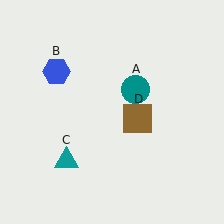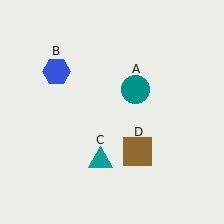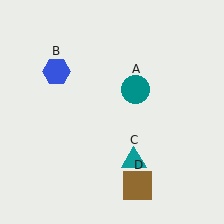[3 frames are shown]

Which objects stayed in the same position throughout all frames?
Teal circle (object A) and blue hexagon (object B) remained stationary.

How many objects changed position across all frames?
2 objects changed position: teal triangle (object C), brown square (object D).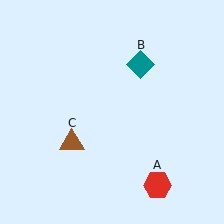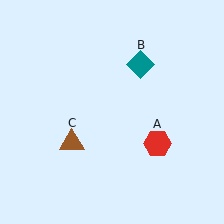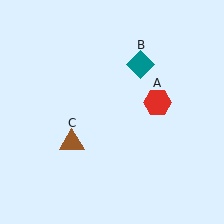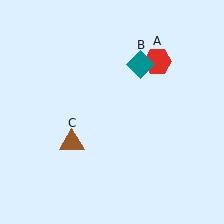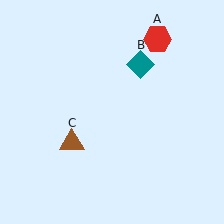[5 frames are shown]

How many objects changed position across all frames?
1 object changed position: red hexagon (object A).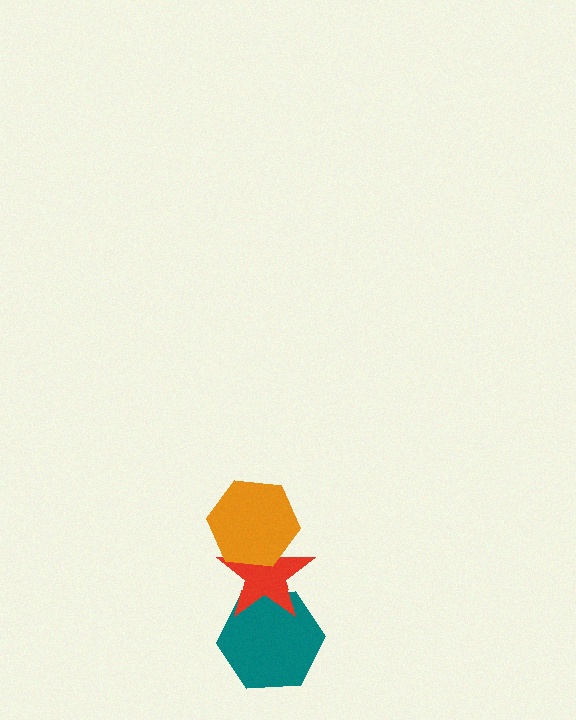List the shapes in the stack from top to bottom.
From top to bottom: the orange hexagon, the red star, the teal hexagon.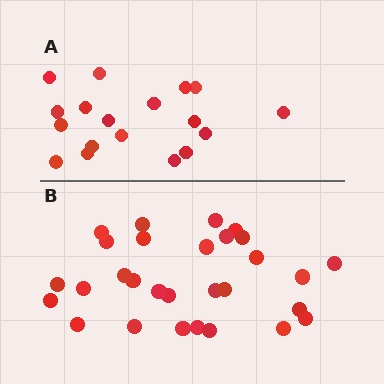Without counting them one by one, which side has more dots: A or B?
Region B (the bottom region) has more dots.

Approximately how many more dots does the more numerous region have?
Region B has roughly 12 or so more dots than region A.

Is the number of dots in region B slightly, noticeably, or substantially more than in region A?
Region B has substantially more. The ratio is roughly 1.6 to 1.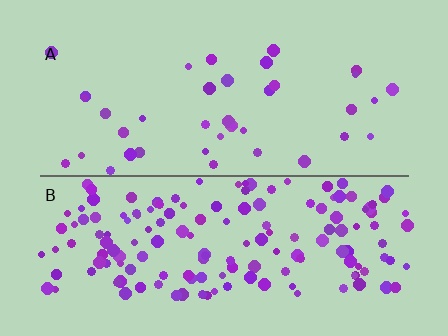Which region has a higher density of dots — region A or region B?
B (the bottom).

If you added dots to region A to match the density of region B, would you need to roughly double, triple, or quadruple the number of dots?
Approximately quadruple.